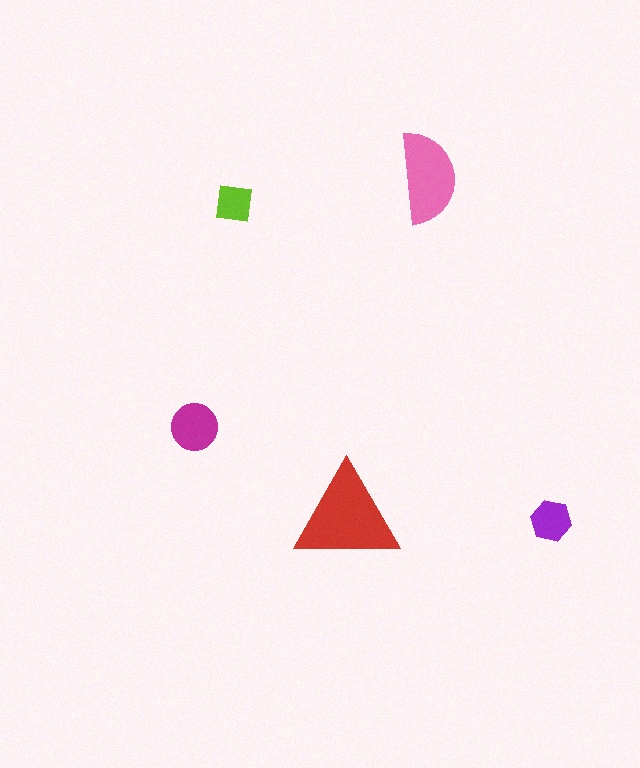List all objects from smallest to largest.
The lime square, the purple hexagon, the magenta circle, the pink semicircle, the red triangle.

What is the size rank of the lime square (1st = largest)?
5th.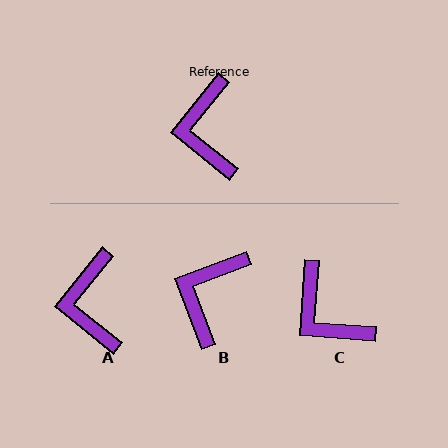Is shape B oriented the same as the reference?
No, it is off by about 30 degrees.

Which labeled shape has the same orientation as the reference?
A.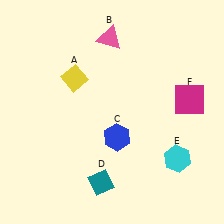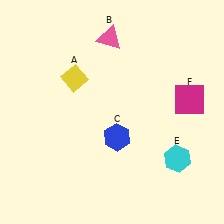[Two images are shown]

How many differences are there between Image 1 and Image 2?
There is 1 difference between the two images.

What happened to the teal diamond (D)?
The teal diamond (D) was removed in Image 2. It was in the bottom-left area of Image 1.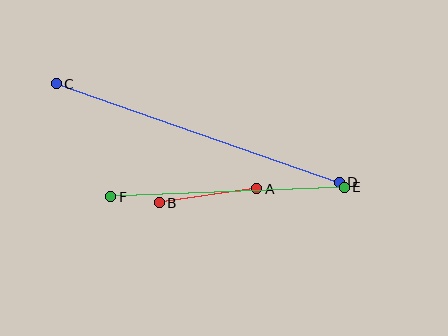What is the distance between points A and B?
The distance is approximately 98 pixels.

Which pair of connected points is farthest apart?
Points C and D are farthest apart.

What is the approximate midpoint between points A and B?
The midpoint is at approximately (208, 196) pixels.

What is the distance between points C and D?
The distance is approximately 299 pixels.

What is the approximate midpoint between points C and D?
The midpoint is at approximately (198, 133) pixels.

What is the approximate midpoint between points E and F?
The midpoint is at approximately (227, 192) pixels.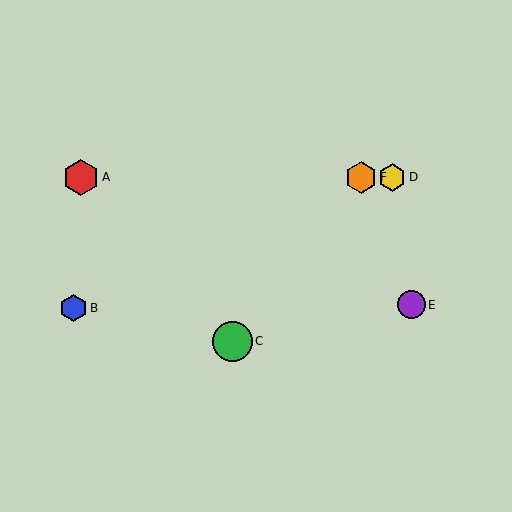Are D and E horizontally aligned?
No, D is at y≈177 and E is at y≈305.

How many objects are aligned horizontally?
3 objects (A, D, F) are aligned horizontally.